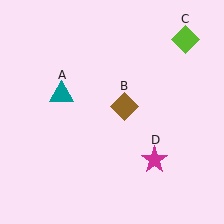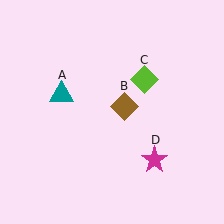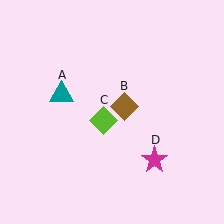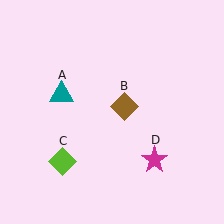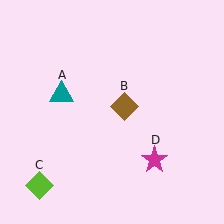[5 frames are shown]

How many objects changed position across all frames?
1 object changed position: lime diamond (object C).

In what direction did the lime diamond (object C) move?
The lime diamond (object C) moved down and to the left.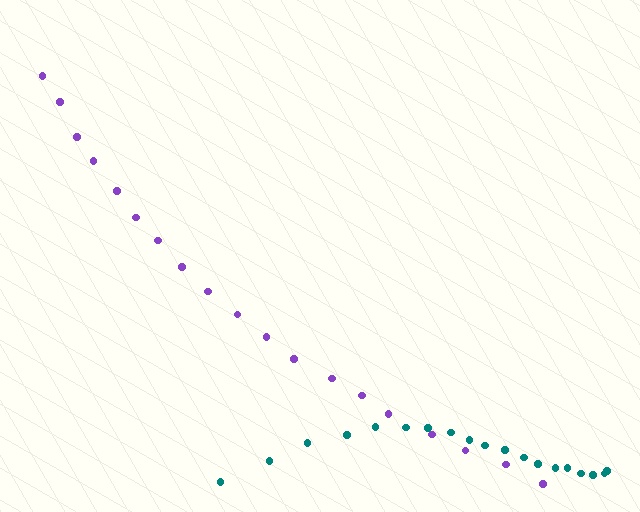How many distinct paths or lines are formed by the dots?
There are 2 distinct paths.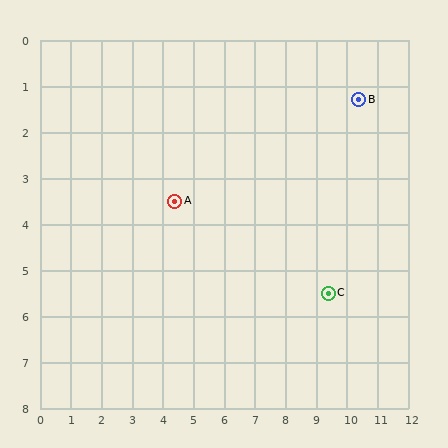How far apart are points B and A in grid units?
Points B and A are about 6.4 grid units apart.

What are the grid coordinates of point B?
Point B is at approximately (10.4, 1.3).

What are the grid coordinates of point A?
Point A is at approximately (4.4, 3.5).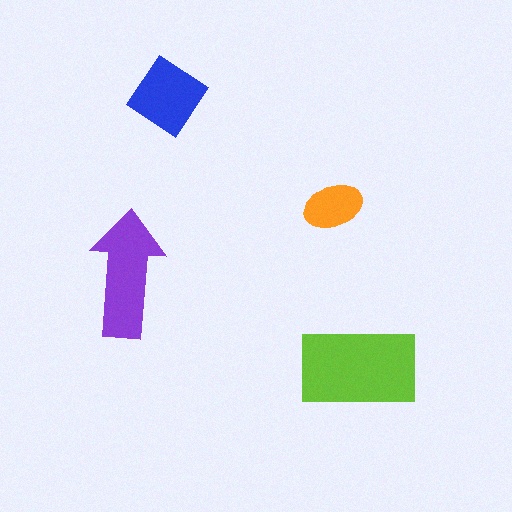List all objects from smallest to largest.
The orange ellipse, the blue diamond, the purple arrow, the lime rectangle.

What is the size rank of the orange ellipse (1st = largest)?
4th.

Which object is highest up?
The blue diamond is topmost.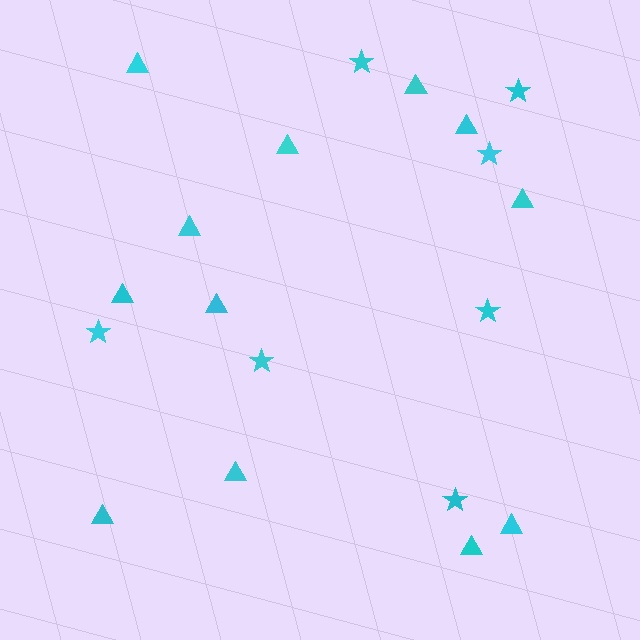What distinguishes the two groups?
There are 2 groups: one group of stars (7) and one group of triangles (12).